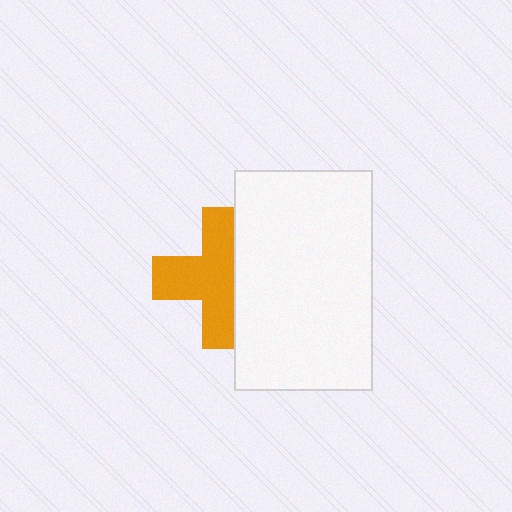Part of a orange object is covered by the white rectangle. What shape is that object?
It is a cross.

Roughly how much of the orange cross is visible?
About half of it is visible (roughly 64%).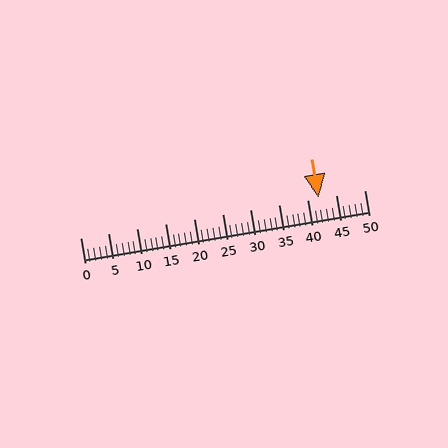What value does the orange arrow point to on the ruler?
The orange arrow points to approximately 42.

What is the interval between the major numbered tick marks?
The major tick marks are spaced 5 units apart.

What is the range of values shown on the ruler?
The ruler shows values from 0 to 50.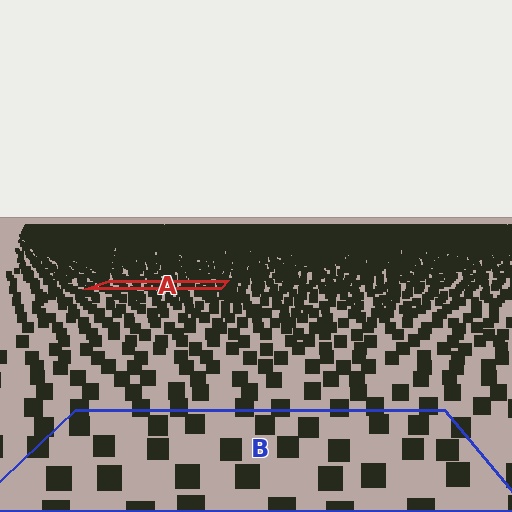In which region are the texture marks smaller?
The texture marks are smaller in region A, because it is farther away.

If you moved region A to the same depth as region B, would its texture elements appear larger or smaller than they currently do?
They would appear larger. At a closer depth, the same texture elements are projected at a bigger on-screen size.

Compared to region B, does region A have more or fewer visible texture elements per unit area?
Region A has more texture elements per unit area — they are packed more densely because it is farther away.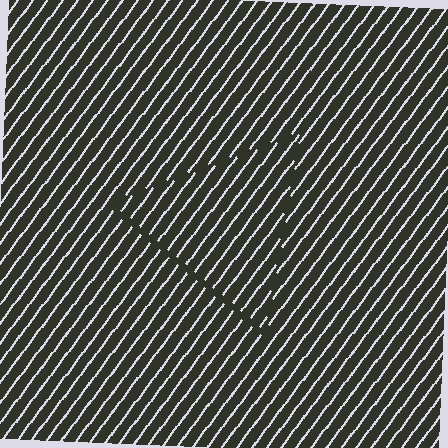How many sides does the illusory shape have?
3 sides — the line-ends trace a triangle.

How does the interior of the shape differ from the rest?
The interior of the shape contains the same grating, shifted by half a period — the contour is defined by the phase discontinuity where line-ends from the inner and outer gratings abut.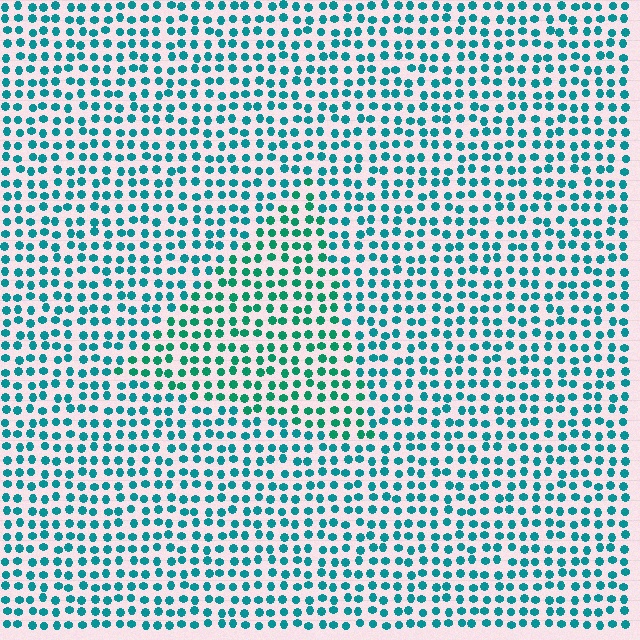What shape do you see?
I see a triangle.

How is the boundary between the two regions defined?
The boundary is defined purely by a slight shift in hue (about 23 degrees). Spacing, size, and orientation are identical on both sides.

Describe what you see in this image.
The image is filled with small teal elements in a uniform arrangement. A triangle-shaped region is visible where the elements are tinted to a slightly different hue, forming a subtle color boundary.